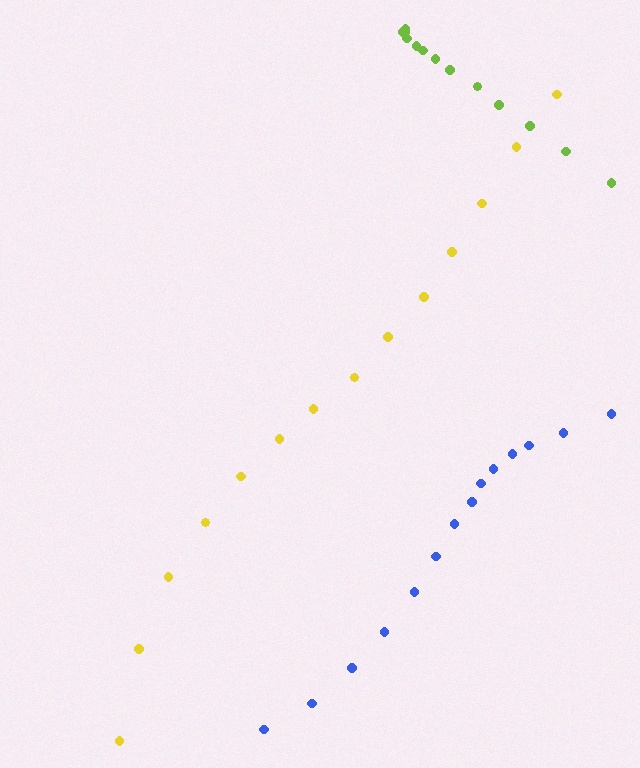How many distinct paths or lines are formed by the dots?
There are 3 distinct paths.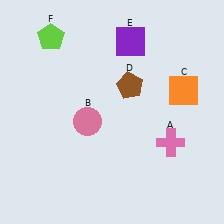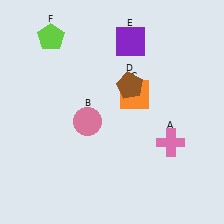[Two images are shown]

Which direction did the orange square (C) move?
The orange square (C) moved left.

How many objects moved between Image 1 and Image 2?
1 object moved between the two images.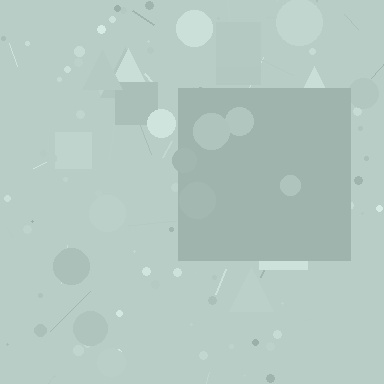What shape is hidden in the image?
A square is hidden in the image.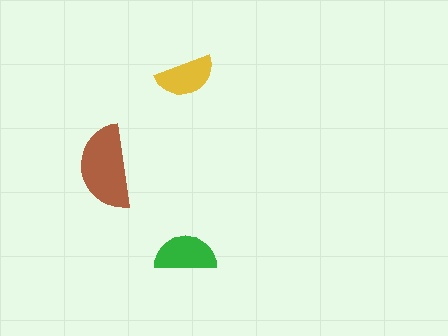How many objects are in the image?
There are 3 objects in the image.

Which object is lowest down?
The green semicircle is bottommost.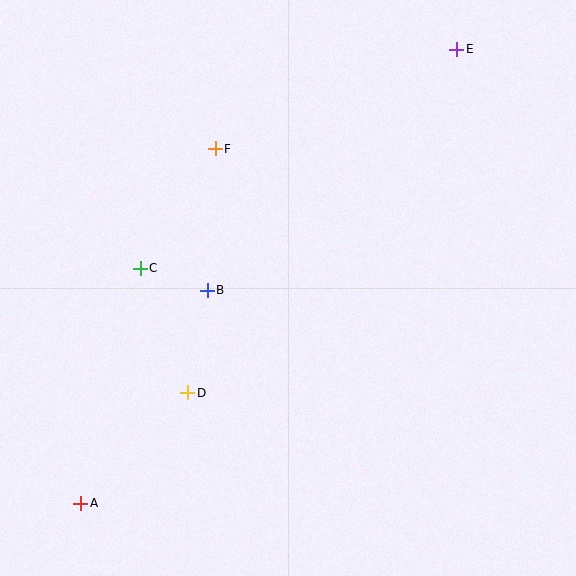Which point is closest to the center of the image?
Point B at (207, 290) is closest to the center.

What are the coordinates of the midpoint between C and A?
The midpoint between C and A is at (110, 386).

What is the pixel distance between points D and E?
The distance between D and E is 437 pixels.